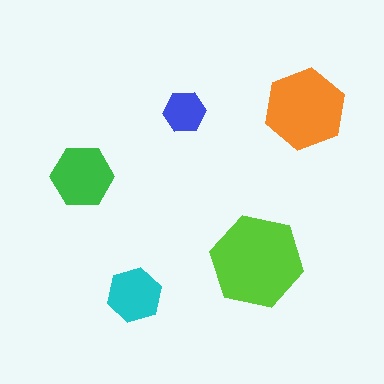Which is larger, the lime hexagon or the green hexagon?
The lime one.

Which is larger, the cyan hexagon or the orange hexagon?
The orange one.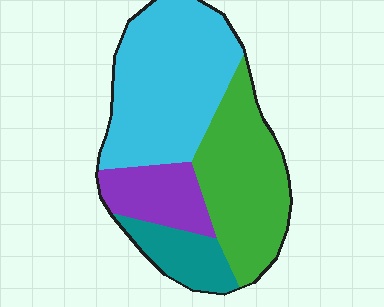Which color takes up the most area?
Cyan, at roughly 40%.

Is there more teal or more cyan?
Cyan.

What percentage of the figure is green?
Green takes up about one third (1/3) of the figure.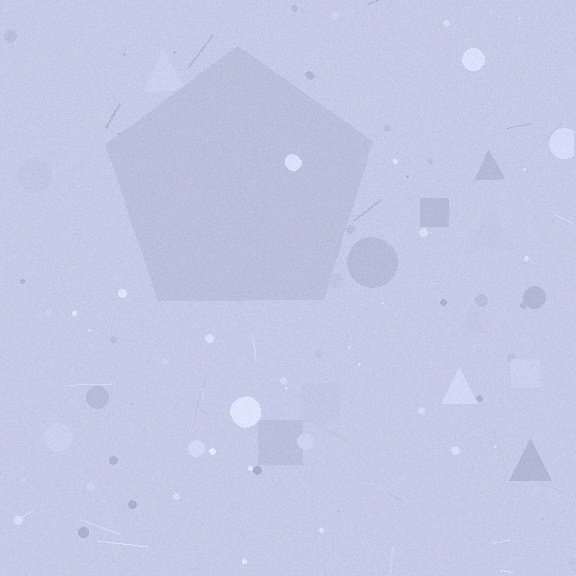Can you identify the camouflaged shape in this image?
The camouflaged shape is a pentagon.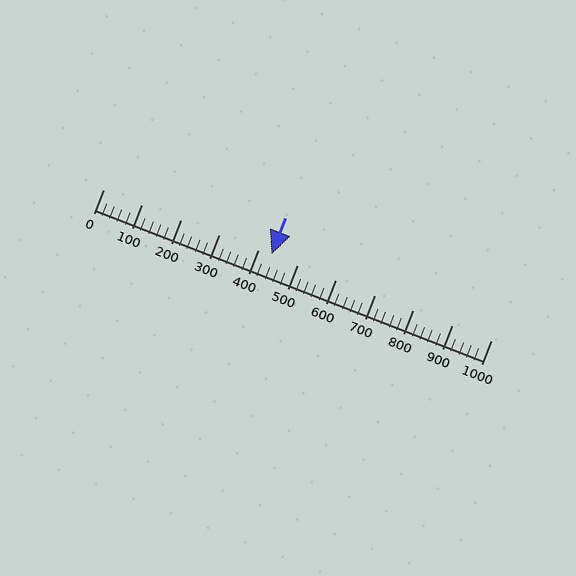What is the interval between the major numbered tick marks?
The major tick marks are spaced 100 units apart.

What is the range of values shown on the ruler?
The ruler shows values from 0 to 1000.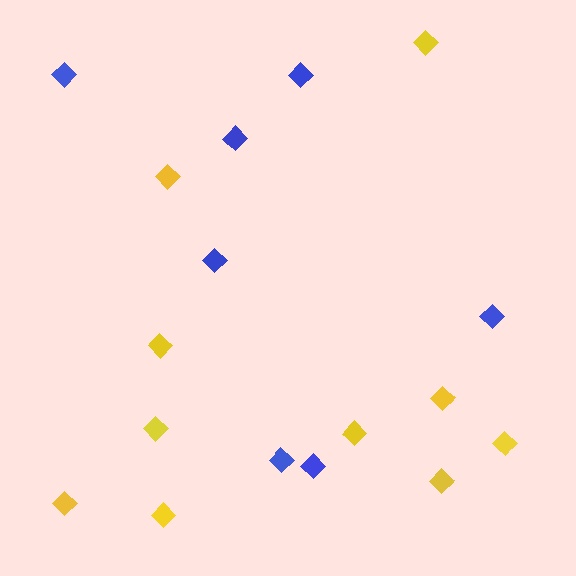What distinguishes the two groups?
There are 2 groups: one group of yellow diamonds (10) and one group of blue diamonds (7).